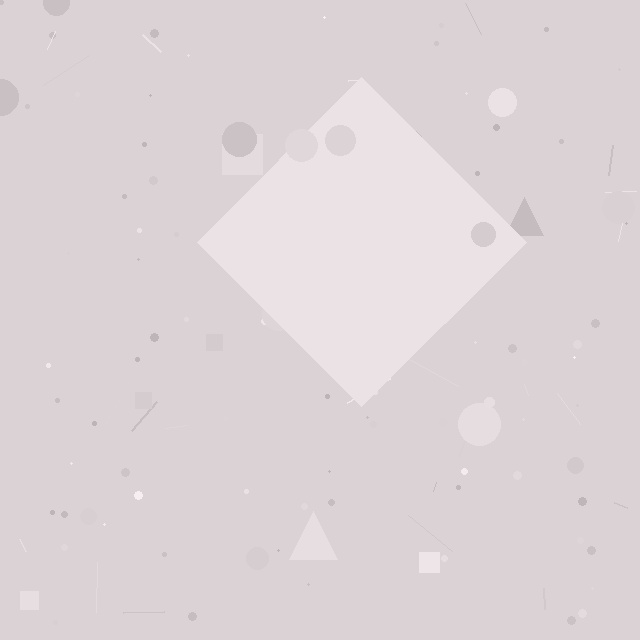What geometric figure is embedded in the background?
A diamond is embedded in the background.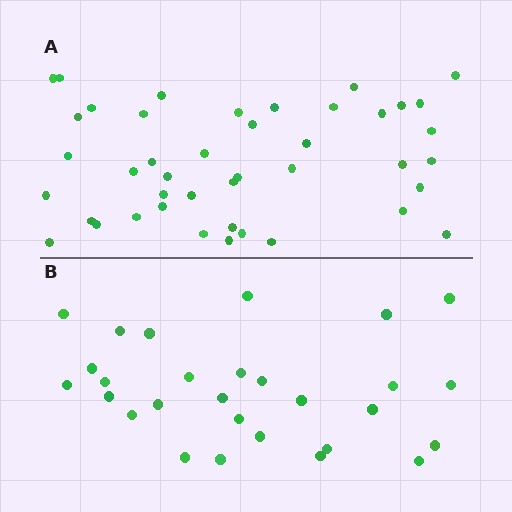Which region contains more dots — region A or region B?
Region A (the top region) has more dots.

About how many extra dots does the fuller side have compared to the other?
Region A has approximately 15 more dots than region B.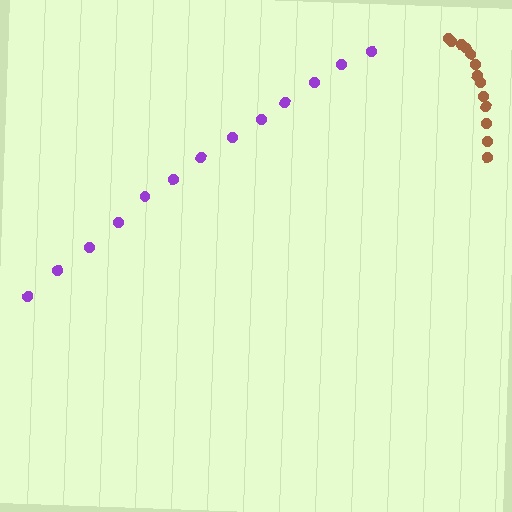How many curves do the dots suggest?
There are 2 distinct paths.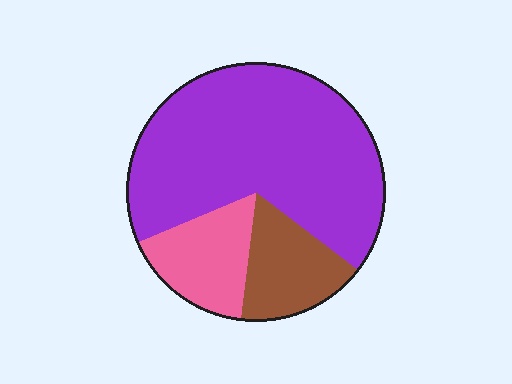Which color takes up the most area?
Purple, at roughly 65%.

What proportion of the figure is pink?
Pink covers around 15% of the figure.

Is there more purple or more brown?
Purple.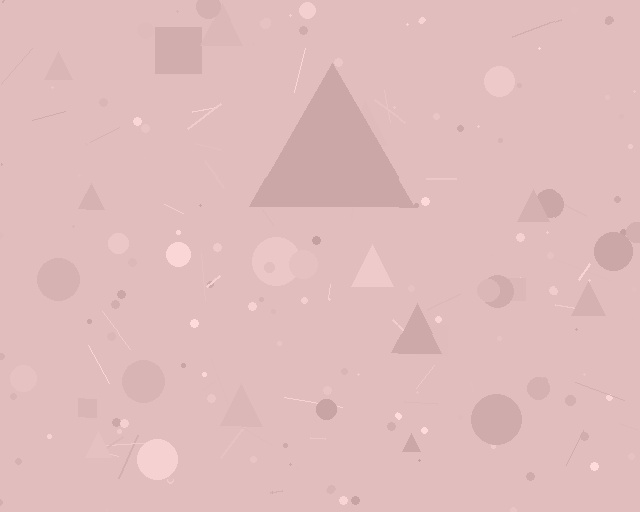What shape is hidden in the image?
A triangle is hidden in the image.